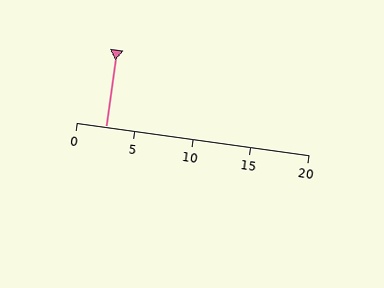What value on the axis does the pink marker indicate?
The marker indicates approximately 2.5.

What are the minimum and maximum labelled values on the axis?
The axis runs from 0 to 20.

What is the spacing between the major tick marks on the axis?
The major ticks are spaced 5 apart.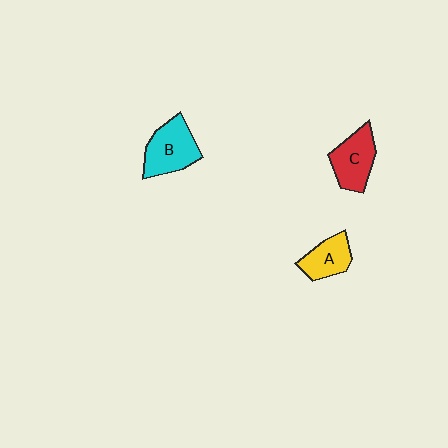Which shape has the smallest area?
Shape A (yellow).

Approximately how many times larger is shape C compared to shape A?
Approximately 1.2 times.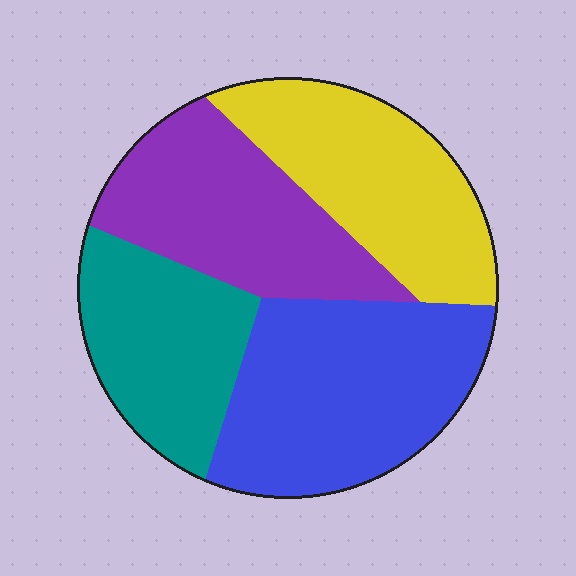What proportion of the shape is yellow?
Yellow covers about 25% of the shape.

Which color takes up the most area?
Blue, at roughly 30%.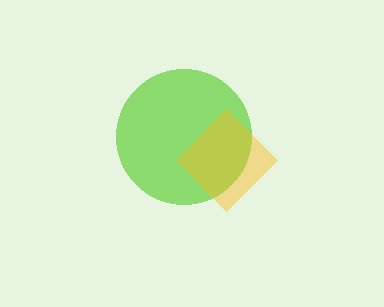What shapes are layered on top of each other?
The layered shapes are: a lime circle, a yellow diamond.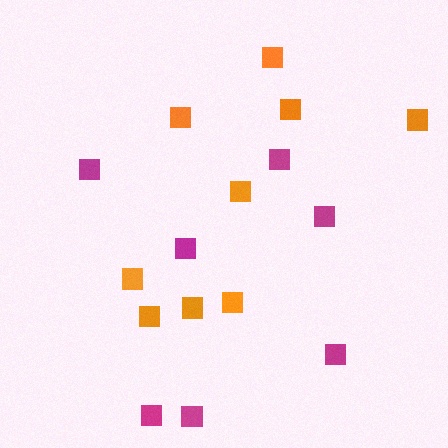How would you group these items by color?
There are 2 groups: one group of magenta squares (7) and one group of orange squares (9).